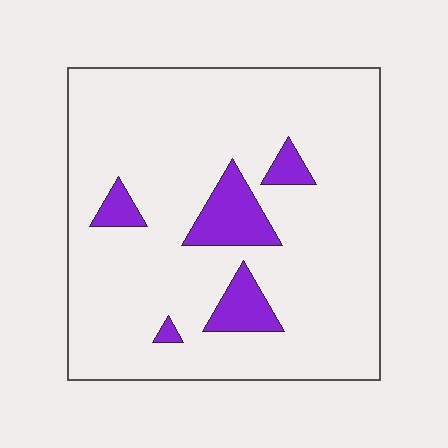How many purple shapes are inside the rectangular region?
5.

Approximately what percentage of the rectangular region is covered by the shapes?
Approximately 10%.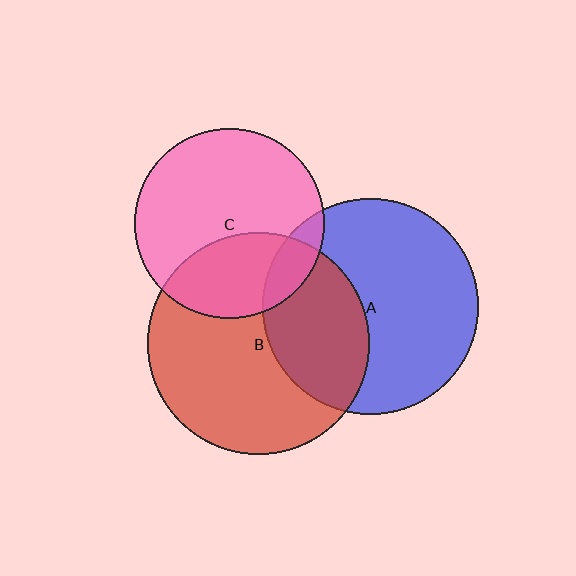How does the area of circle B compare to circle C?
Approximately 1.4 times.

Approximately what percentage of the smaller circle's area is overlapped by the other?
Approximately 35%.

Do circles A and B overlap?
Yes.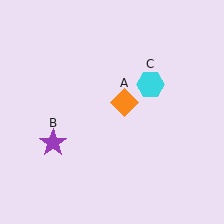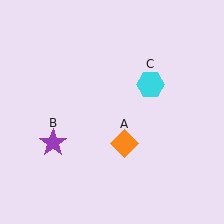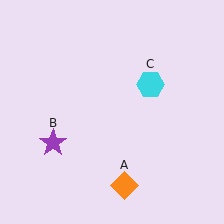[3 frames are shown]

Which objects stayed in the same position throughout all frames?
Purple star (object B) and cyan hexagon (object C) remained stationary.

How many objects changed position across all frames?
1 object changed position: orange diamond (object A).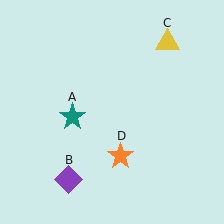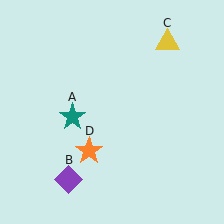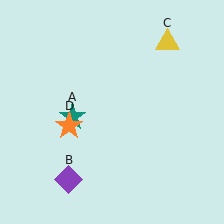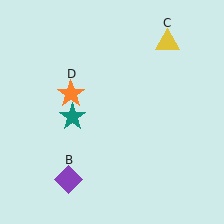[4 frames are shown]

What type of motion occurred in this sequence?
The orange star (object D) rotated clockwise around the center of the scene.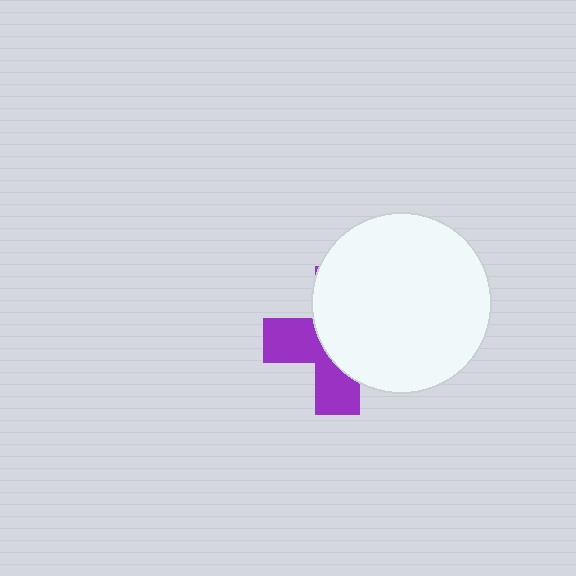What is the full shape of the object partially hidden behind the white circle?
The partially hidden object is a purple cross.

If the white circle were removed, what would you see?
You would see the complete purple cross.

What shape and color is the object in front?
The object in front is a white circle.